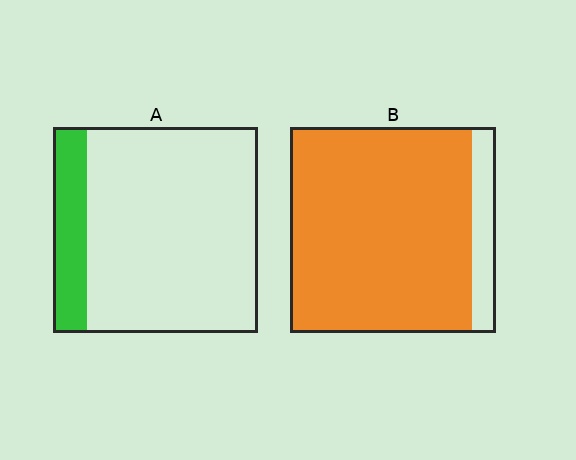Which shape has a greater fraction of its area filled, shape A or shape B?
Shape B.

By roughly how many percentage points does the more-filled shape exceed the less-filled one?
By roughly 70 percentage points (B over A).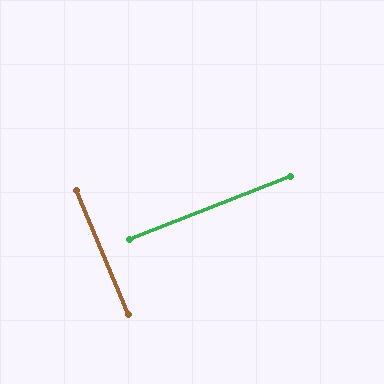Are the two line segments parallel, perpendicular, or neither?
Perpendicular — they meet at approximately 89°.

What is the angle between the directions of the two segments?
Approximately 89 degrees.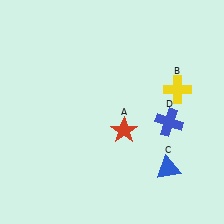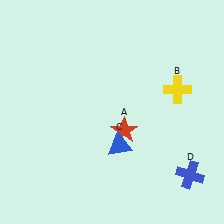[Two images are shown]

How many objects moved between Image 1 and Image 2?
2 objects moved between the two images.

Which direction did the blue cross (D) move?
The blue cross (D) moved down.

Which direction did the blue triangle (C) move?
The blue triangle (C) moved left.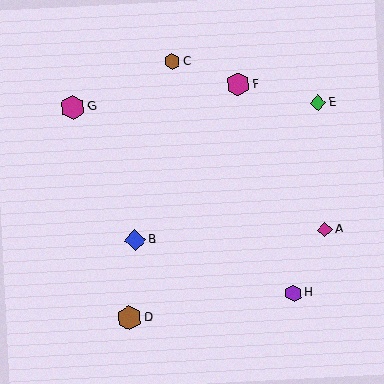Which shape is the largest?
The magenta hexagon (labeled G) is the largest.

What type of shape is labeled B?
Shape B is a blue diamond.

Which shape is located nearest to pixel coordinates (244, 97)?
The magenta hexagon (labeled F) at (238, 84) is nearest to that location.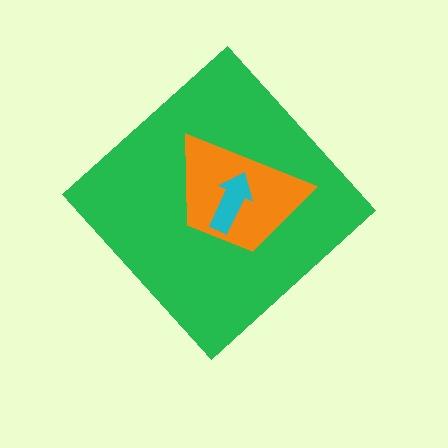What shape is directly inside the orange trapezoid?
The cyan arrow.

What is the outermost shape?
The green diamond.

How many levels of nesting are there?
3.